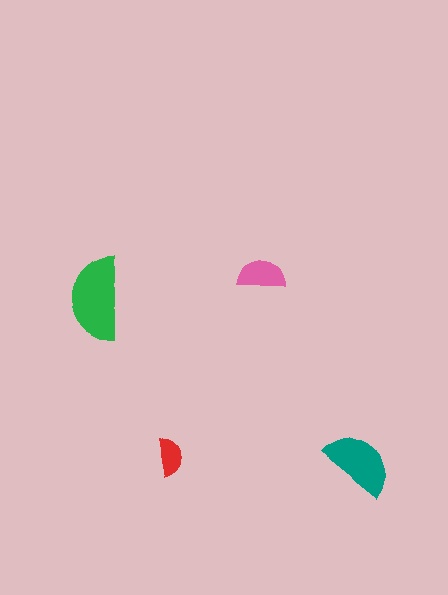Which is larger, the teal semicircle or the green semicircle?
The green one.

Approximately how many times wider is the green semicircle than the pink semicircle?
About 1.5 times wider.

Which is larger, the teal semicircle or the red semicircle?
The teal one.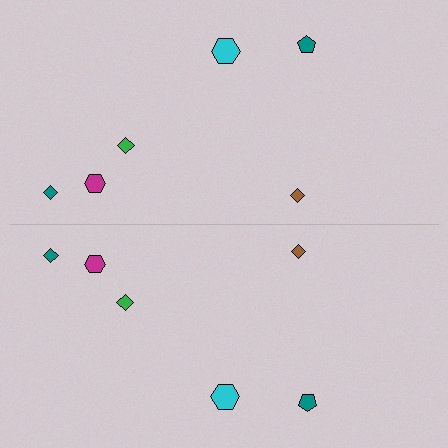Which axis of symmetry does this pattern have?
The pattern has a horizontal axis of symmetry running through the center of the image.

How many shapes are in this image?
There are 12 shapes in this image.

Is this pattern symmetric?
Yes, this pattern has bilateral (reflection) symmetry.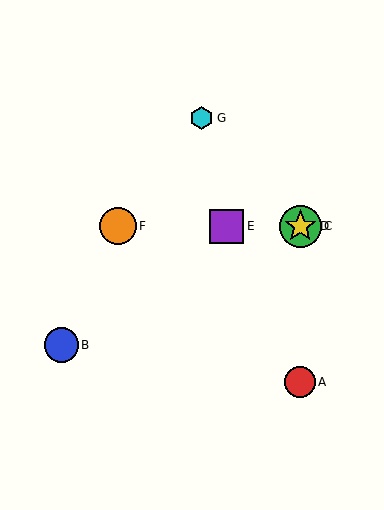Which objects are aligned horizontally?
Objects C, D, E, F are aligned horizontally.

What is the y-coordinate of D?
Object D is at y≈226.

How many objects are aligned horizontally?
4 objects (C, D, E, F) are aligned horizontally.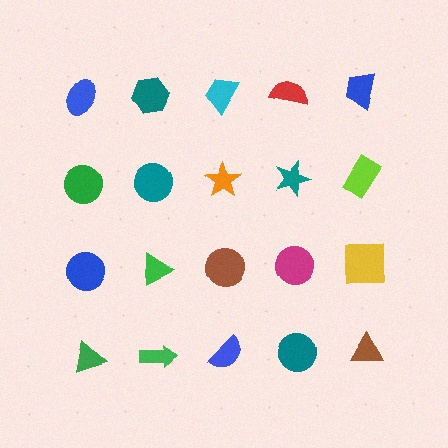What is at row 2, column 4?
A teal star.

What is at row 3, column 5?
A yellow square.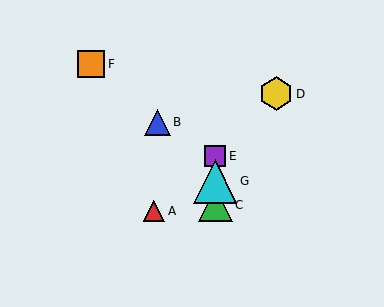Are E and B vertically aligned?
No, E is at x≈215 and B is at x≈157.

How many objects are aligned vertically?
3 objects (C, E, G) are aligned vertically.